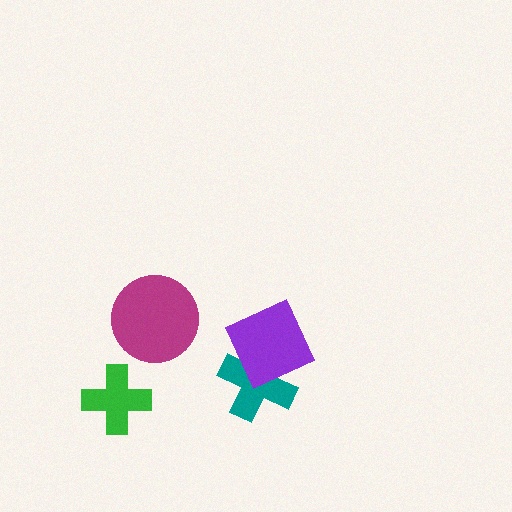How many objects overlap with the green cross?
0 objects overlap with the green cross.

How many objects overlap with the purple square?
1 object overlaps with the purple square.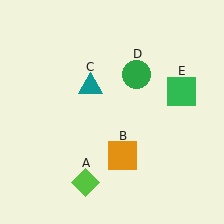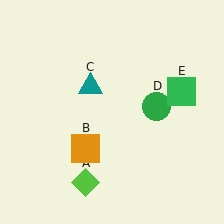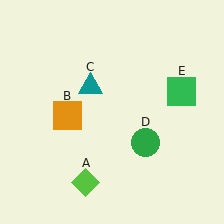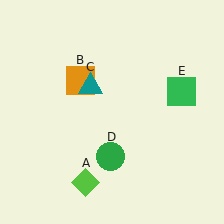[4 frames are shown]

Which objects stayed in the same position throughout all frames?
Lime diamond (object A) and teal triangle (object C) and green square (object E) remained stationary.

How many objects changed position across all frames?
2 objects changed position: orange square (object B), green circle (object D).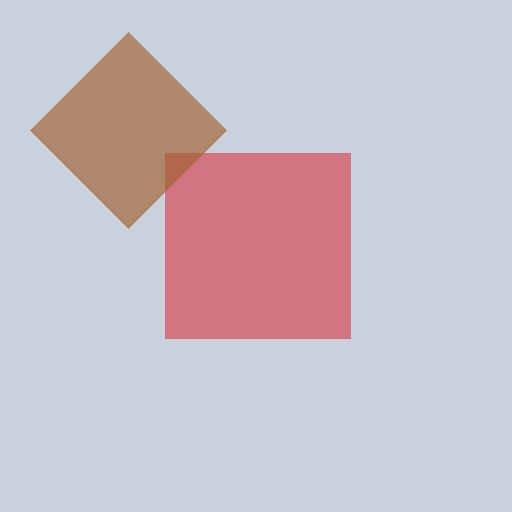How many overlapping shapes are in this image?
There are 2 overlapping shapes in the image.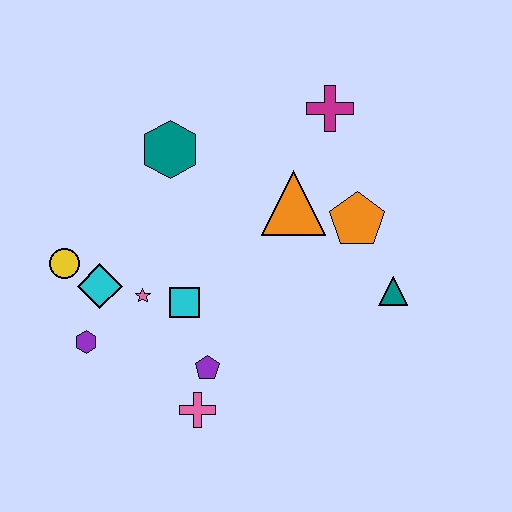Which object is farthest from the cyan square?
The magenta cross is farthest from the cyan square.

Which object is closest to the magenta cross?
The orange triangle is closest to the magenta cross.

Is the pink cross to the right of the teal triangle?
No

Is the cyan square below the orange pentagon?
Yes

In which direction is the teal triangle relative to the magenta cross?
The teal triangle is below the magenta cross.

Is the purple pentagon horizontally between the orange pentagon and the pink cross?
Yes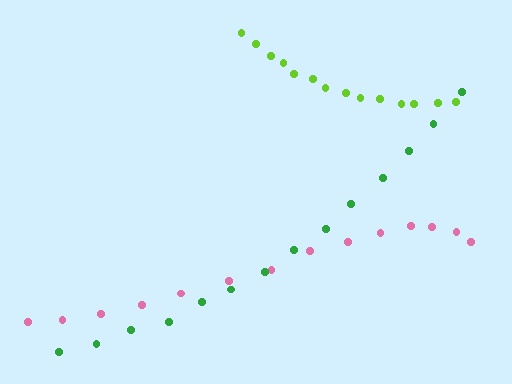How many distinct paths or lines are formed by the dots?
There are 3 distinct paths.